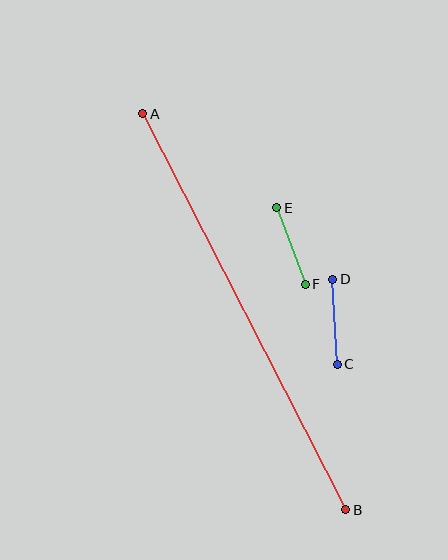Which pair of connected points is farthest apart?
Points A and B are farthest apart.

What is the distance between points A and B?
The distance is approximately 445 pixels.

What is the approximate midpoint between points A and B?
The midpoint is at approximately (244, 312) pixels.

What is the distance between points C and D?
The distance is approximately 85 pixels.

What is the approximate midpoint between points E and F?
The midpoint is at approximately (291, 246) pixels.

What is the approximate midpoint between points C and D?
The midpoint is at approximately (335, 322) pixels.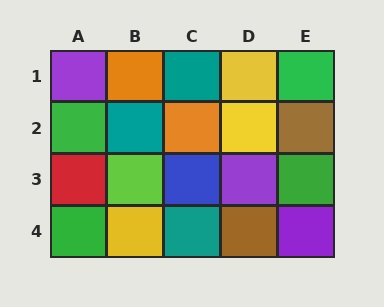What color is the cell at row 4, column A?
Green.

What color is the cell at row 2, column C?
Orange.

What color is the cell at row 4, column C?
Teal.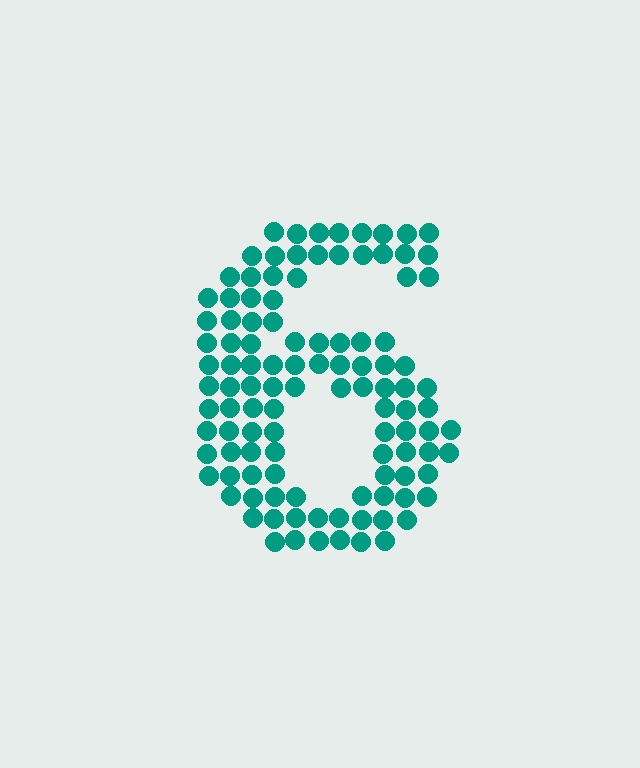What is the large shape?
The large shape is the digit 6.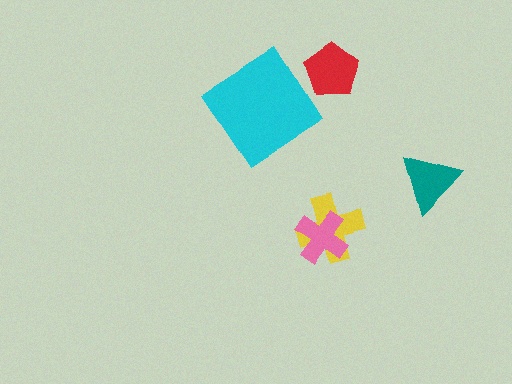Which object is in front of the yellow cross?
The pink cross is in front of the yellow cross.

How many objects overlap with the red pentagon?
0 objects overlap with the red pentagon.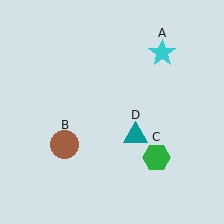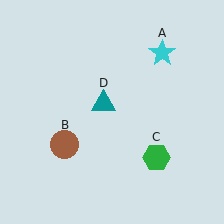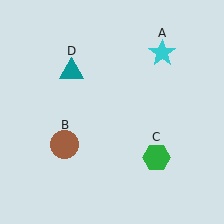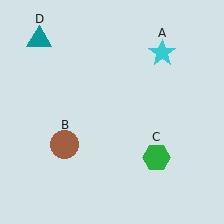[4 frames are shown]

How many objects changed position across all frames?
1 object changed position: teal triangle (object D).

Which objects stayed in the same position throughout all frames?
Cyan star (object A) and brown circle (object B) and green hexagon (object C) remained stationary.